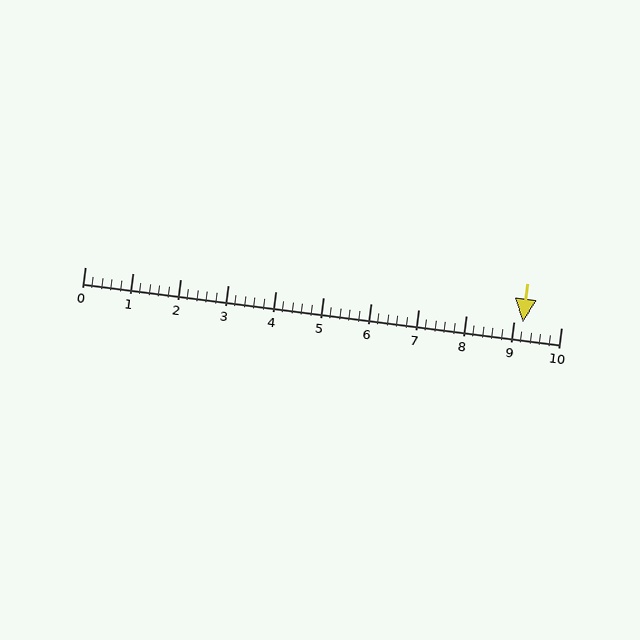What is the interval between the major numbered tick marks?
The major tick marks are spaced 1 units apart.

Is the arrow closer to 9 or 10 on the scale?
The arrow is closer to 9.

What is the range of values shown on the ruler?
The ruler shows values from 0 to 10.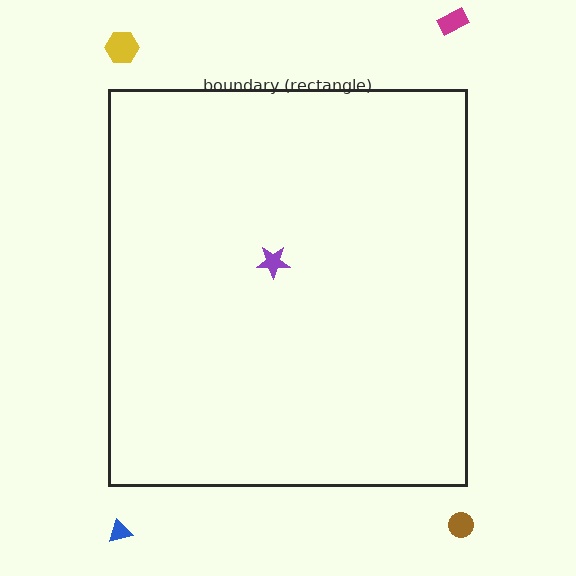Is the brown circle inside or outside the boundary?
Outside.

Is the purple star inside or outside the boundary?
Inside.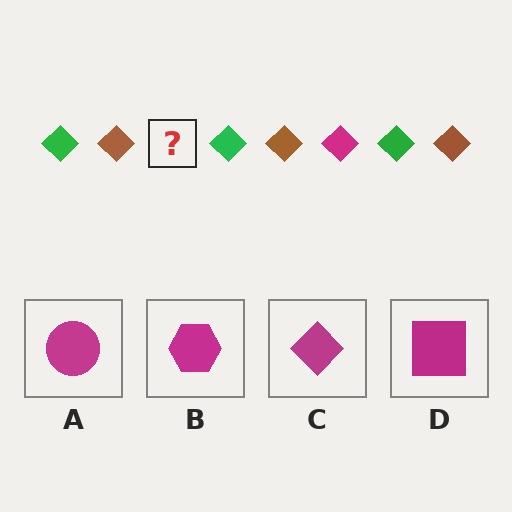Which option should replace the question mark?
Option C.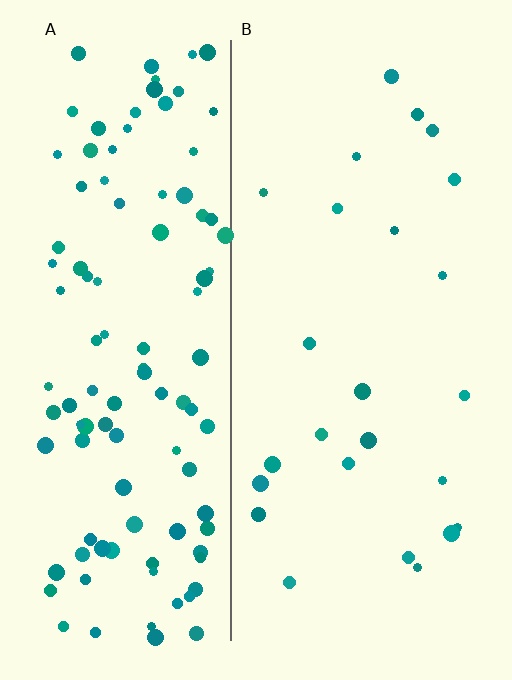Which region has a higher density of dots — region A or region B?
A (the left).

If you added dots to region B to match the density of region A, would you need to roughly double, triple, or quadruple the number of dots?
Approximately quadruple.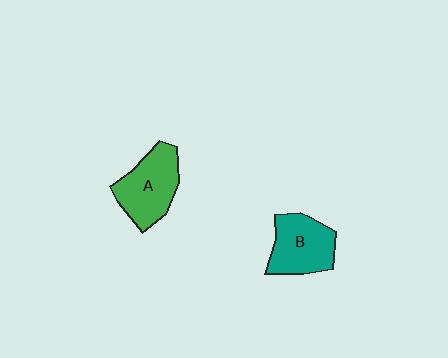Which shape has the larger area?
Shape A (green).